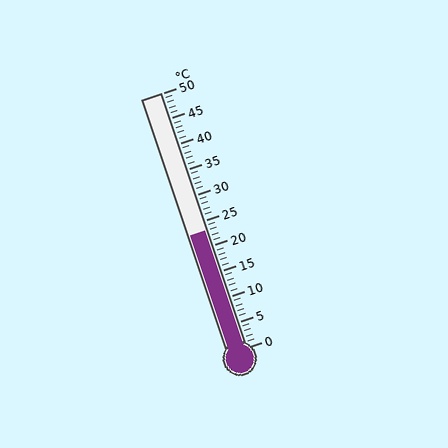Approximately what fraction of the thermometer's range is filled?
The thermometer is filled to approximately 45% of its range.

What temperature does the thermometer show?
The thermometer shows approximately 23°C.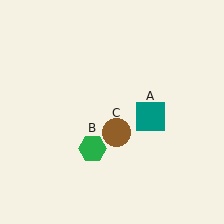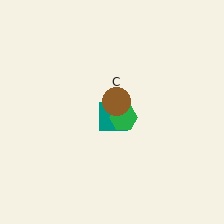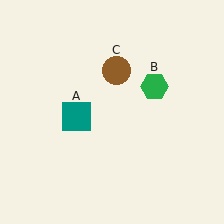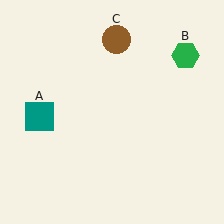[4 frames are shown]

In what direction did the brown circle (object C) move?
The brown circle (object C) moved up.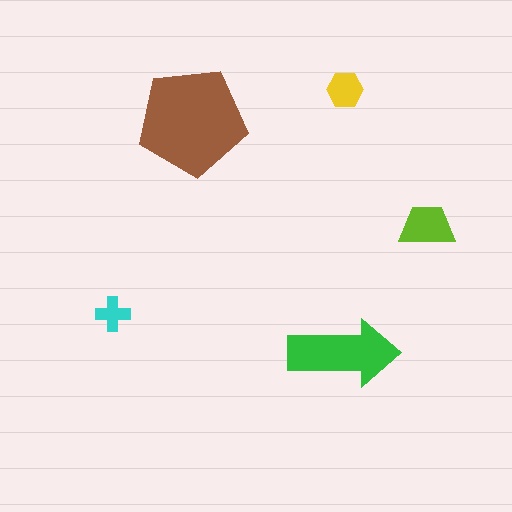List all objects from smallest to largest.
The cyan cross, the yellow hexagon, the lime trapezoid, the green arrow, the brown pentagon.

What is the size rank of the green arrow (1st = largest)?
2nd.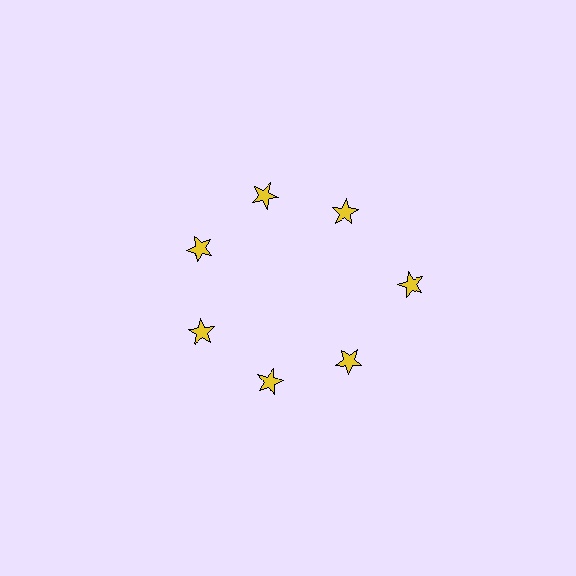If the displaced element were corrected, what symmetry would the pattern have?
It would have 7-fold rotational symmetry — the pattern would map onto itself every 51 degrees.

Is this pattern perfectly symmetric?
No. The 7 yellow stars are arranged in a ring, but one element near the 3 o'clock position is pushed outward from the center, breaking the 7-fold rotational symmetry.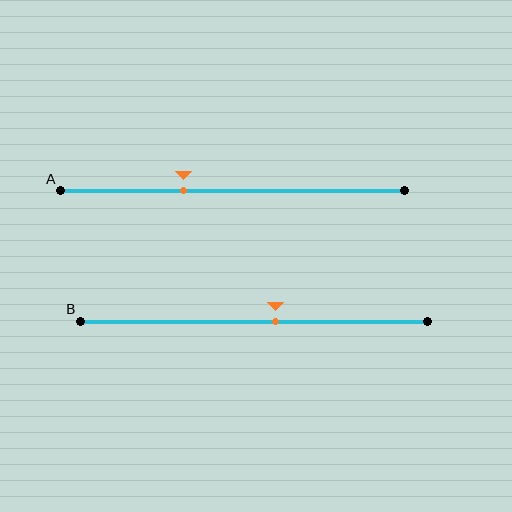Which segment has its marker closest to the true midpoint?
Segment B has its marker closest to the true midpoint.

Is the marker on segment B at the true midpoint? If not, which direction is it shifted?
No, the marker on segment B is shifted to the right by about 6% of the segment length.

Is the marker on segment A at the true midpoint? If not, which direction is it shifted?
No, the marker on segment A is shifted to the left by about 14% of the segment length.